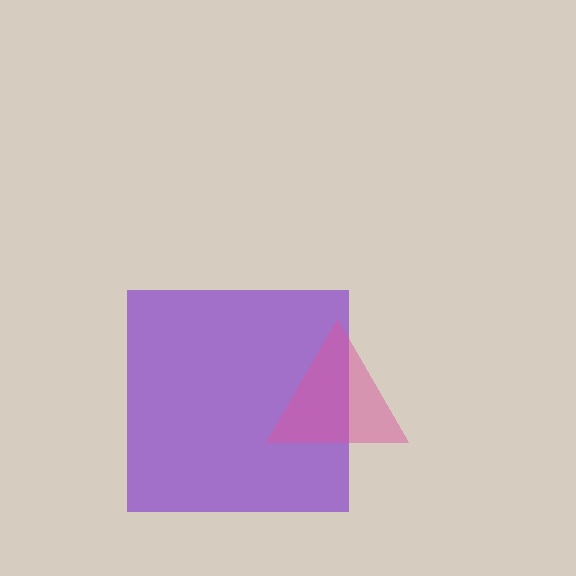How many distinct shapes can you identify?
There are 2 distinct shapes: a purple square, a pink triangle.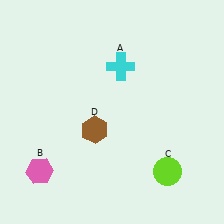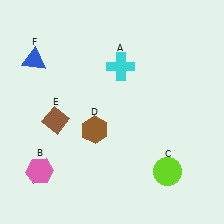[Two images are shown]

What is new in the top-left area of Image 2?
A blue triangle (F) was added in the top-left area of Image 2.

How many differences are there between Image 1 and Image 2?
There are 2 differences between the two images.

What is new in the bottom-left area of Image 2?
A brown diamond (E) was added in the bottom-left area of Image 2.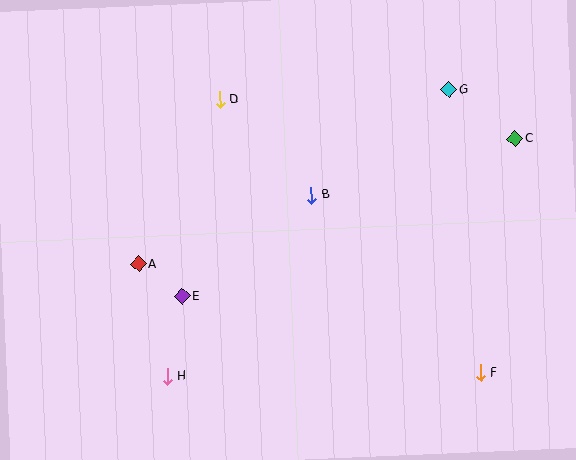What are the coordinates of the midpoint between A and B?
The midpoint between A and B is at (225, 230).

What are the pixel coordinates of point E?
Point E is at (182, 296).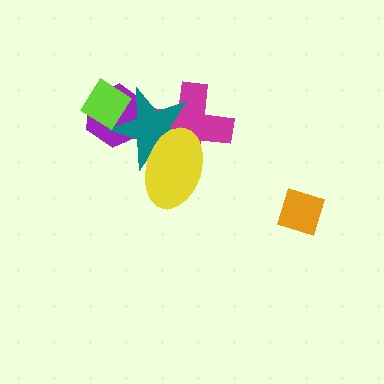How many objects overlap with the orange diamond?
0 objects overlap with the orange diamond.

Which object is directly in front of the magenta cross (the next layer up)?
The teal star is directly in front of the magenta cross.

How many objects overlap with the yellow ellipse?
2 objects overlap with the yellow ellipse.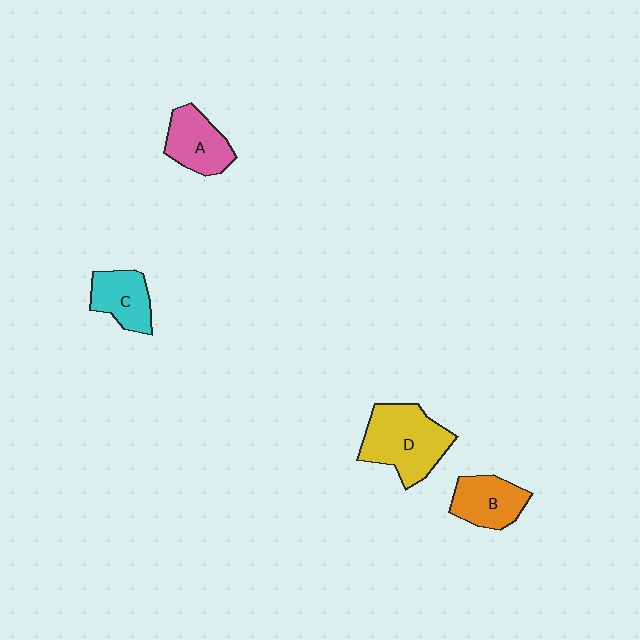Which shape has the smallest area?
Shape C (cyan).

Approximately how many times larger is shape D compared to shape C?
Approximately 1.7 times.